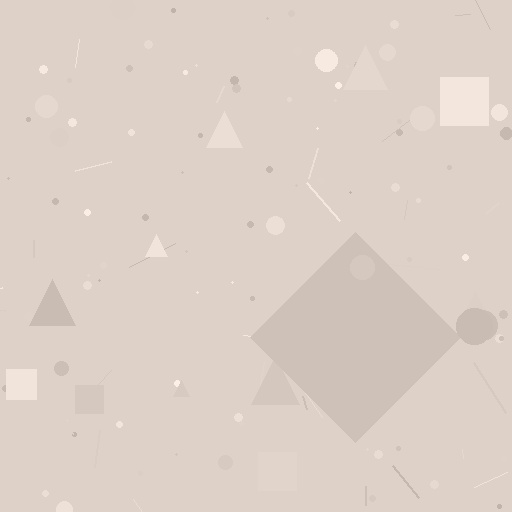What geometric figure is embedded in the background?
A diamond is embedded in the background.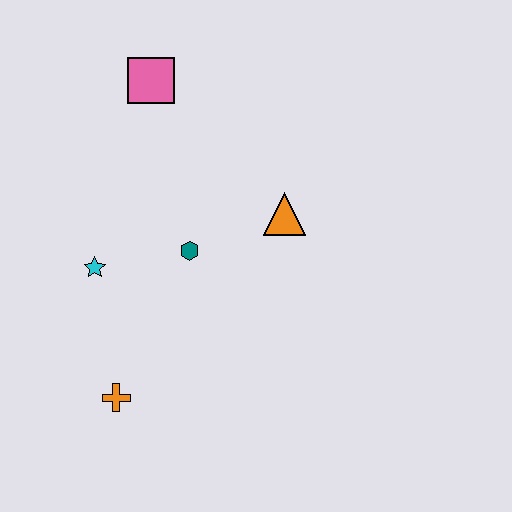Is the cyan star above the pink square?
No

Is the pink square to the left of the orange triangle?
Yes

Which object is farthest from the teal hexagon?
The pink square is farthest from the teal hexagon.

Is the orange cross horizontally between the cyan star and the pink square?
Yes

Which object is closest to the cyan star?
The teal hexagon is closest to the cyan star.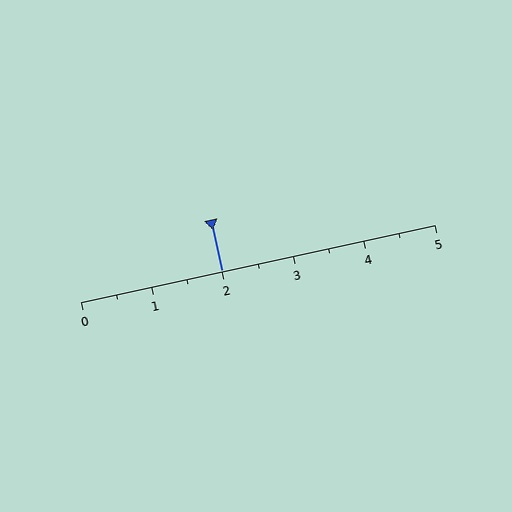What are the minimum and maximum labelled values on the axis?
The axis runs from 0 to 5.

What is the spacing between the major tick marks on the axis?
The major ticks are spaced 1 apart.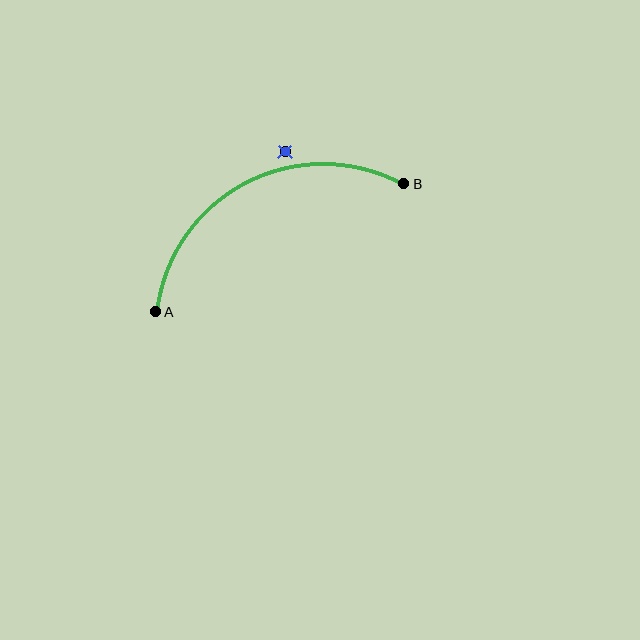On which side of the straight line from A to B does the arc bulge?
The arc bulges above the straight line connecting A and B.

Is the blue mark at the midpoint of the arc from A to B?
No — the blue mark does not lie on the arc at all. It sits slightly outside the curve.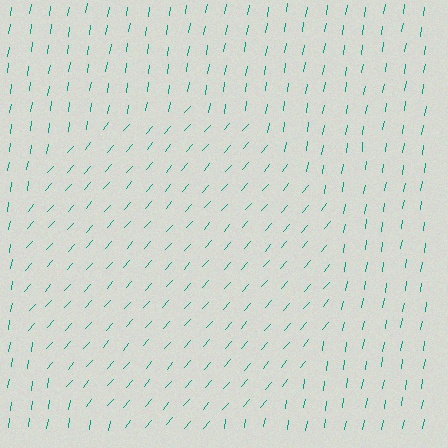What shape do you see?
I see a circle.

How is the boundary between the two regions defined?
The boundary is defined purely by a change in line orientation (approximately 31 degrees difference). All lines are the same color and thickness.